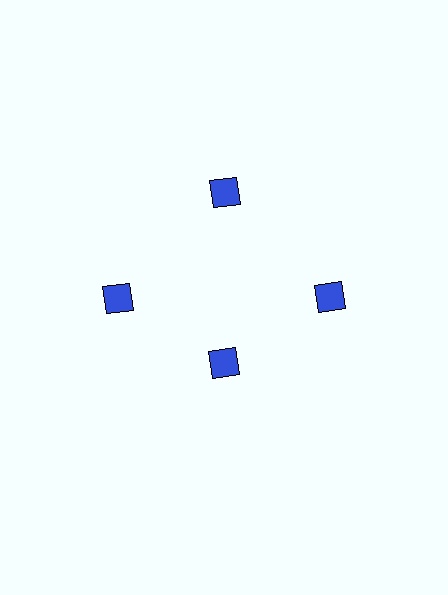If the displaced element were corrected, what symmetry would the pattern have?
It would have 4-fold rotational symmetry — the pattern would map onto itself every 90 degrees.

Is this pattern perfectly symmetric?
No. The 4 blue squares are arranged in a ring, but one element near the 6 o'clock position is pulled inward toward the center, breaking the 4-fold rotational symmetry.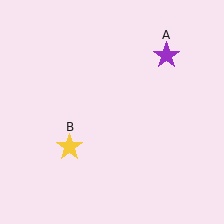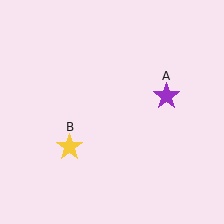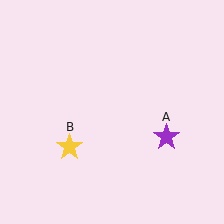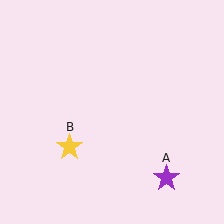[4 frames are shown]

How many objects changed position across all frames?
1 object changed position: purple star (object A).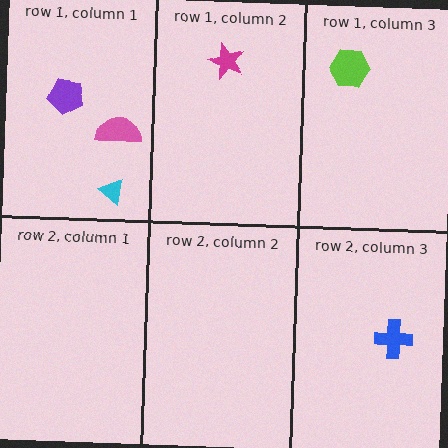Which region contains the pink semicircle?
The row 1, column 1 region.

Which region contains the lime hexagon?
The row 1, column 3 region.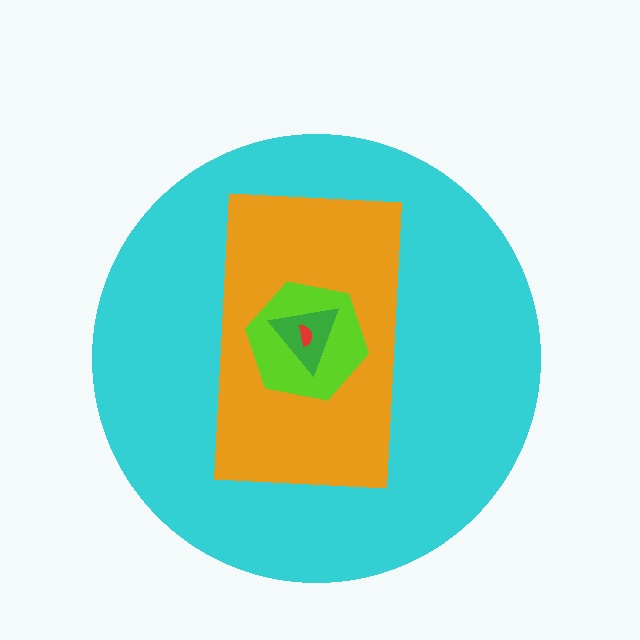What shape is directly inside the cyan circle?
The orange rectangle.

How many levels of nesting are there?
5.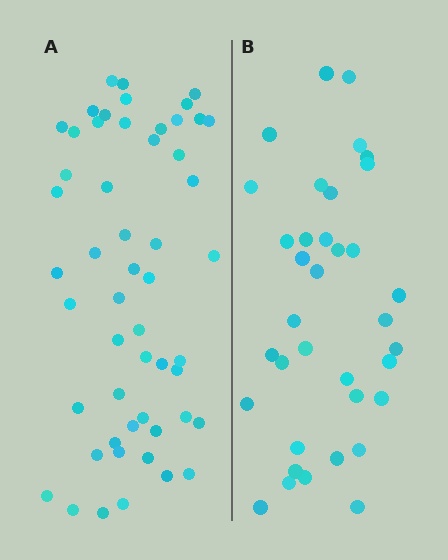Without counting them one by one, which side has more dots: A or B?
Region A (the left region) has more dots.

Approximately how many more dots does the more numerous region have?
Region A has approximately 15 more dots than region B.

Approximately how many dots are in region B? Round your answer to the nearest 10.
About 40 dots. (The exact count is 36, which rounds to 40.)